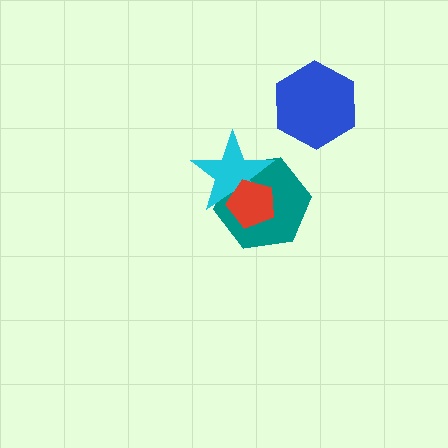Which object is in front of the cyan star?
The red pentagon is in front of the cyan star.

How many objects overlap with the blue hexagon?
0 objects overlap with the blue hexagon.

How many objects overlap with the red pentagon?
2 objects overlap with the red pentagon.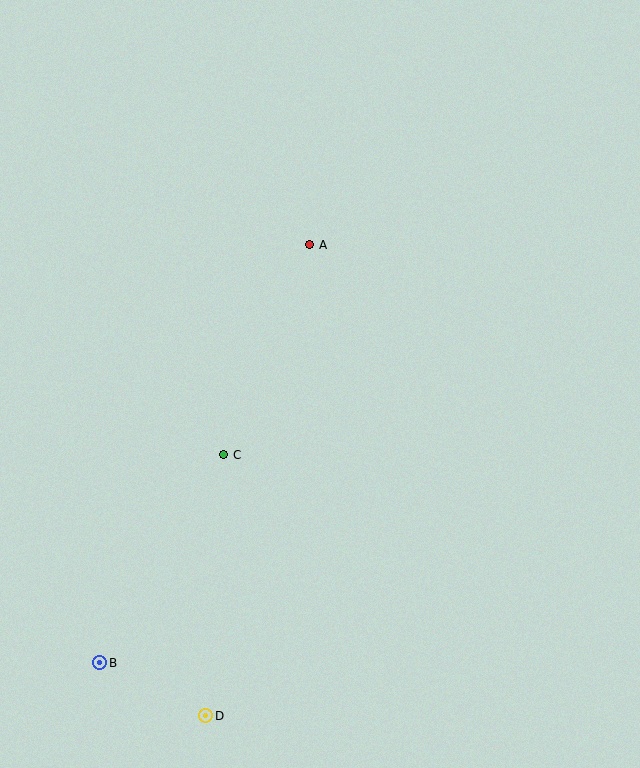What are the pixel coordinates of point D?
Point D is at (206, 716).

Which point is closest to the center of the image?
Point C at (224, 455) is closest to the center.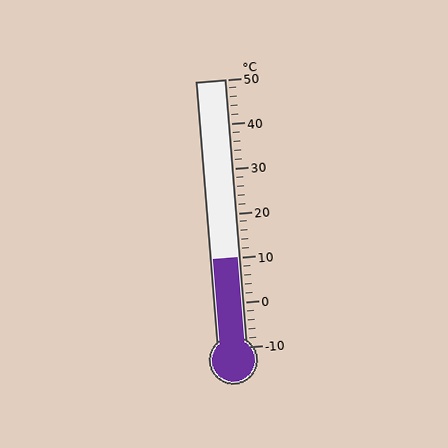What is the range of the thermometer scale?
The thermometer scale ranges from -10°C to 50°C.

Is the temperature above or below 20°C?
The temperature is below 20°C.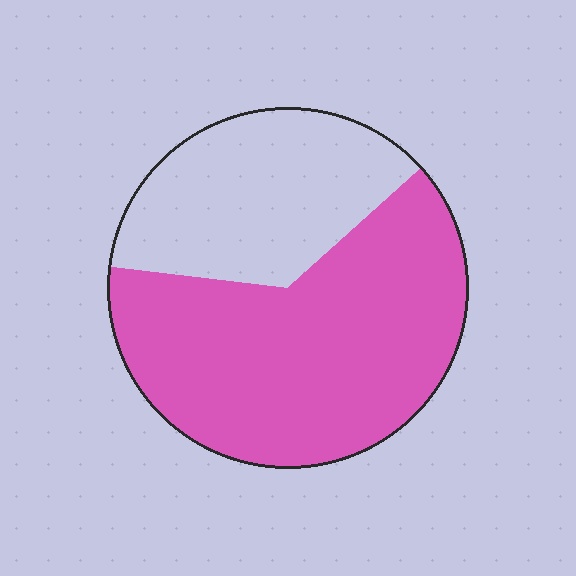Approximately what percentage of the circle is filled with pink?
Approximately 65%.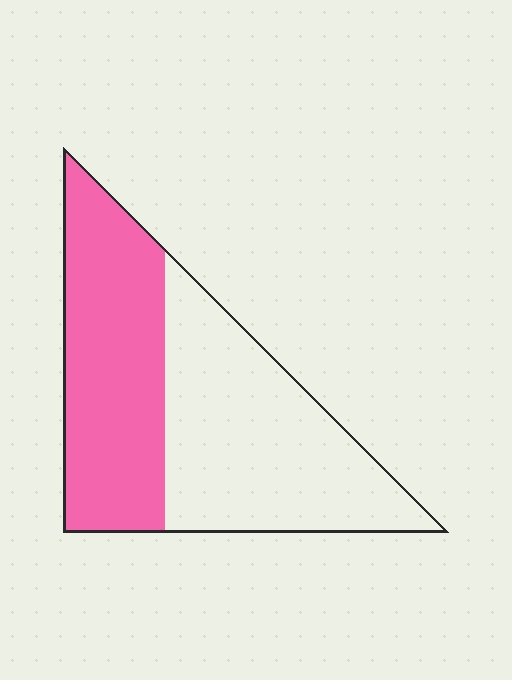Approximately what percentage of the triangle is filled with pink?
Approximately 45%.